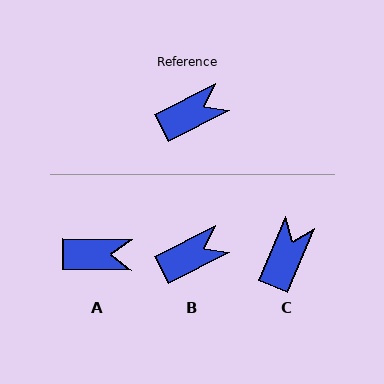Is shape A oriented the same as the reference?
No, it is off by about 27 degrees.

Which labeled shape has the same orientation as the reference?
B.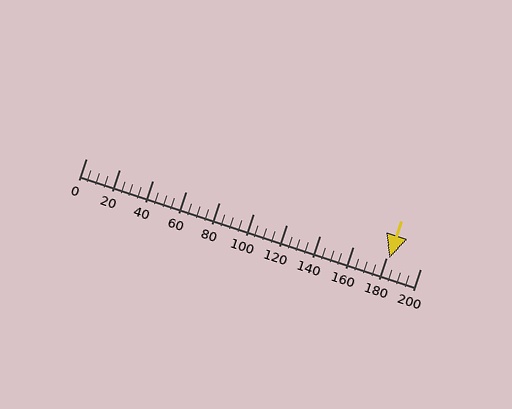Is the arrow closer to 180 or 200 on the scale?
The arrow is closer to 180.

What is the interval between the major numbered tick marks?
The major tick marks are spaced 20 units apart.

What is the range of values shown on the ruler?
The ruler shows values from 0 to 200.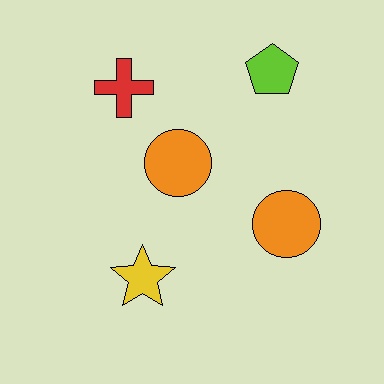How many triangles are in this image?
There are no triangles.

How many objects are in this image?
There are 5 objects.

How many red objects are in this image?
There is 1 red object.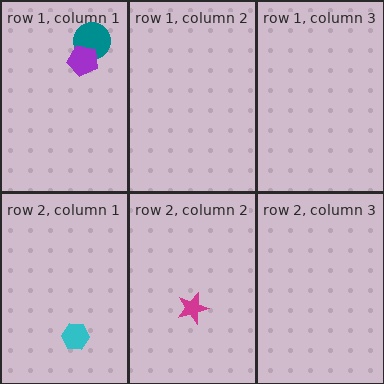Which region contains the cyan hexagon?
The row 2, column 1 region.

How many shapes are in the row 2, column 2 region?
1.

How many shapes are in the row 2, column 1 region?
1.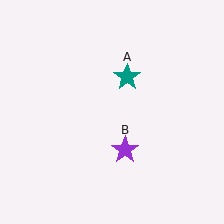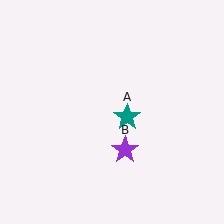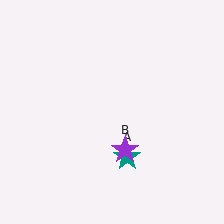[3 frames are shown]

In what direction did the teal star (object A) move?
The teal star (object A) moved down.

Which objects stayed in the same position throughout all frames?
Purple star (object B) remained stationary.